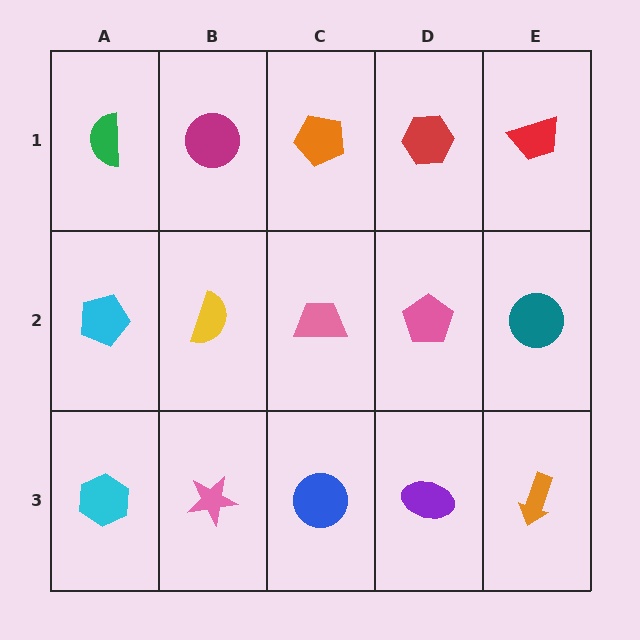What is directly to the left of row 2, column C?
A yellow semicircle.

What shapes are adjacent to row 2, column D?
A red hexagon (row 1, column D), a purple ellipse (row 3, column D), a pink trapezoid (row 2, column C), a teal circle (row 2, column E).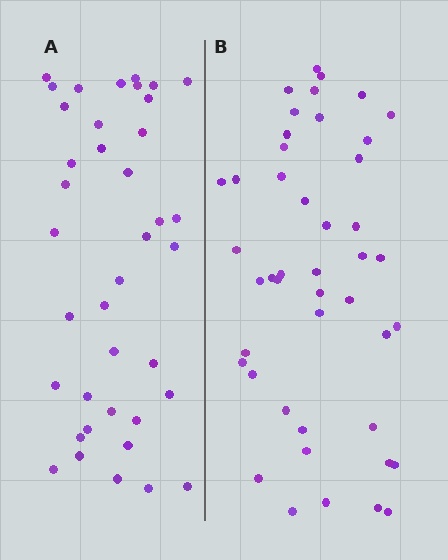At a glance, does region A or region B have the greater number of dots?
Region B (the right region) has more dots.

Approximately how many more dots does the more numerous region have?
Region B has about 6 more dots than region A.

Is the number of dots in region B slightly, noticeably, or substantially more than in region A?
Region B has only slightly more — the two regions are fairly close. The ratio is roughly 1.2 to 1.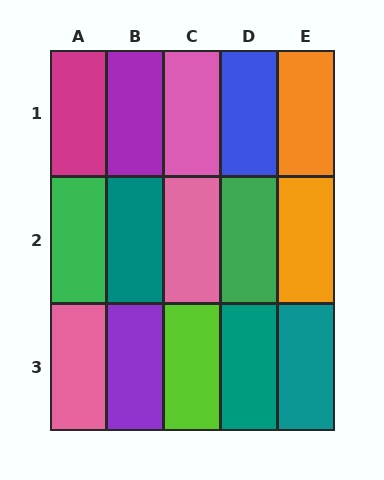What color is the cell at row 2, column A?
Green.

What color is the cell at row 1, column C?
Pink.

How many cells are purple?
2 cells are purple.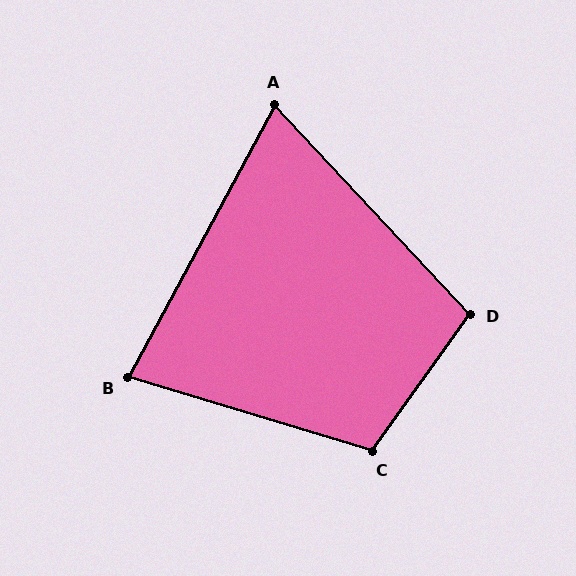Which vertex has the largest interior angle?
C, at approximately 109 degrees.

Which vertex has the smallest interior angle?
A, at approximately 71 degrees.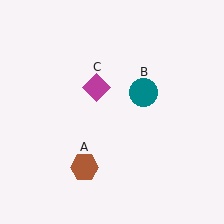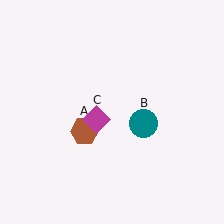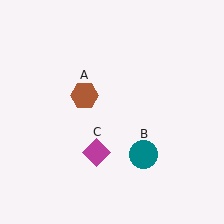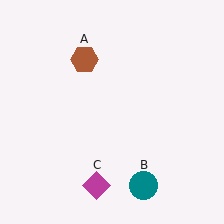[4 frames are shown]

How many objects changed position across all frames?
3 objects changed position: brown hexagon (object A), teal circle (object B), magenta diamond (object C).